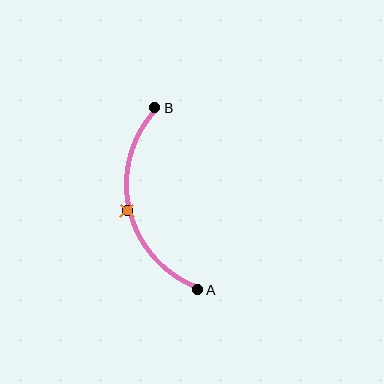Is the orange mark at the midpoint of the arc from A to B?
Yes. The orange mark lies on the arc at equal arc-length from both A and B — it is the arc midpoint.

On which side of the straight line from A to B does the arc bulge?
The arc bulges to the left of the straight line connecting A and B.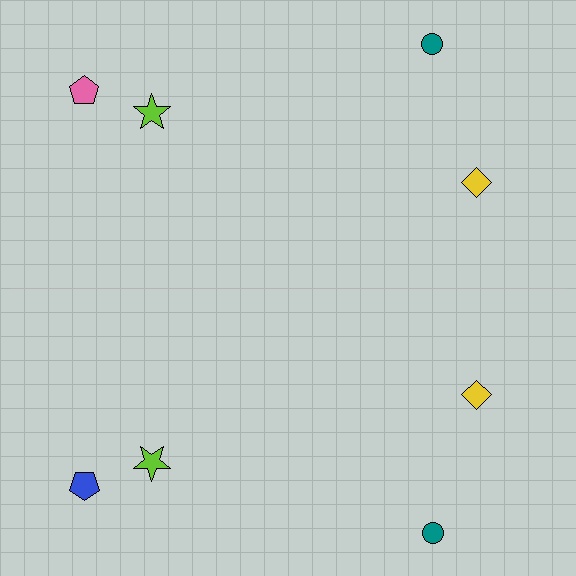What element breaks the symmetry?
The blue pentagon on the bottom side breaks the symmetry — its mirror counterpart is pink.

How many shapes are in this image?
There are 8 shapes in this image.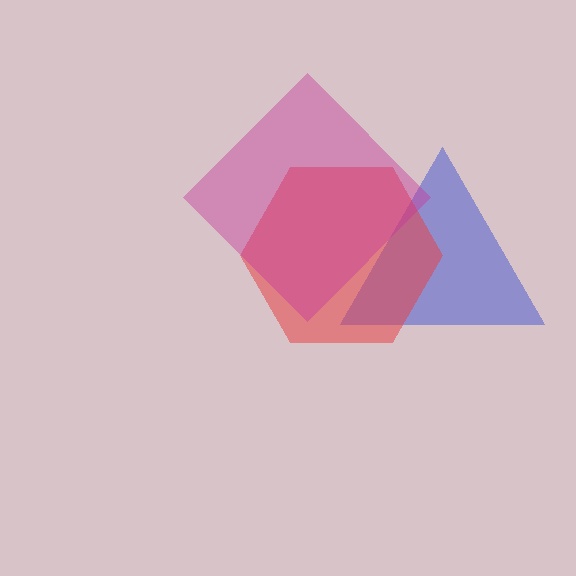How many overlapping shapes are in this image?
There are 3 overlapping shapes in the image.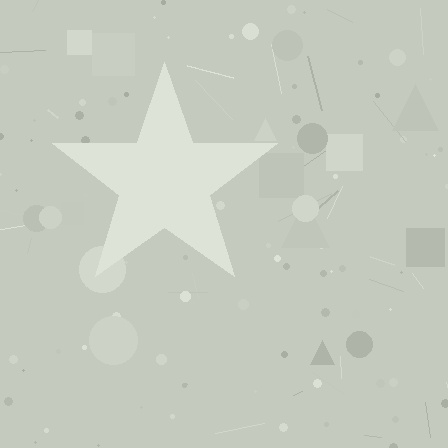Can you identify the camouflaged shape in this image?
The camouflaged shape is a star.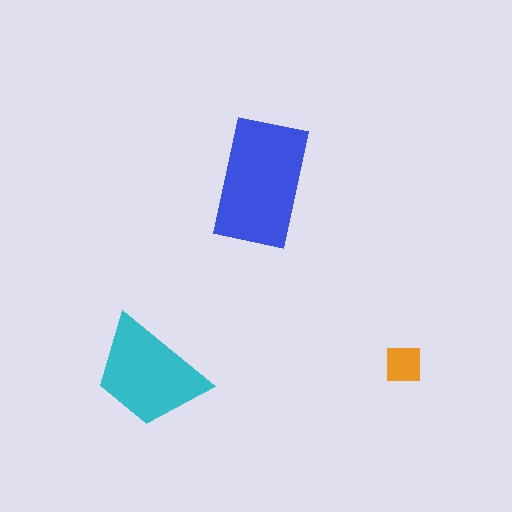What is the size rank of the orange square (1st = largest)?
3rd.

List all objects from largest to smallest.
The blue rectangle, the cyan trapezoid, the orange square.